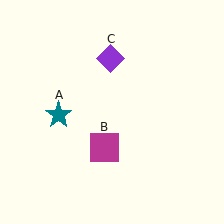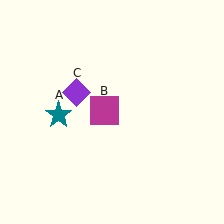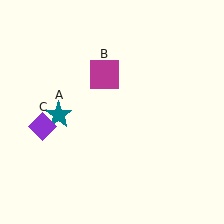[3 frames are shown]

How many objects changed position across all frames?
2 objects changed position: magenta square (object B), purple diamond (object C).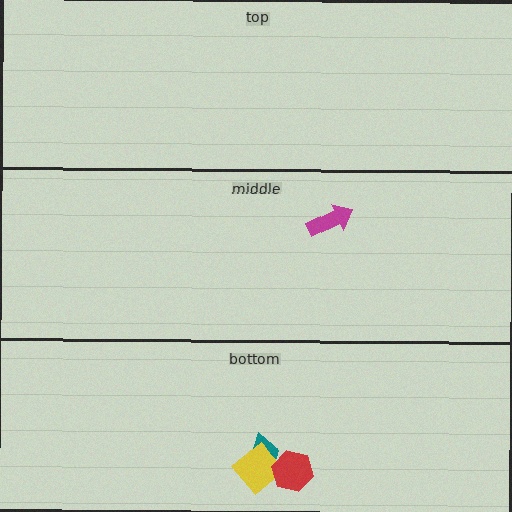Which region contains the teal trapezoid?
The bottom region.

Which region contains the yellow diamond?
The bottom region.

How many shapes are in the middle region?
1.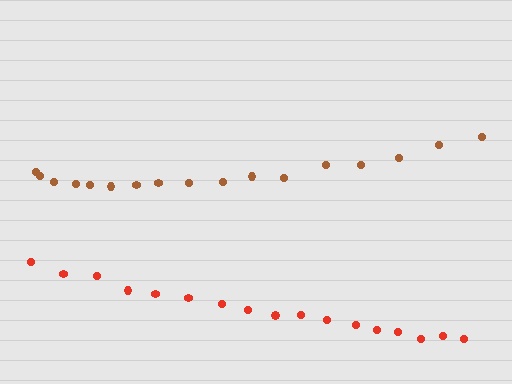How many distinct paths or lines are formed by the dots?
There are 2 distinct paths.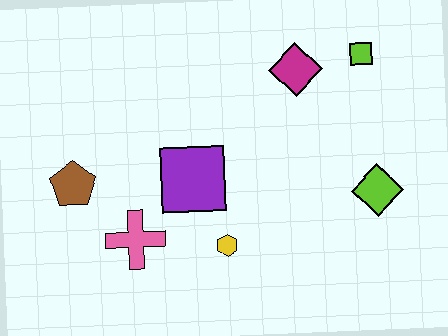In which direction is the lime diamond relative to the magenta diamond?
The lime diamond is below the magenta diamond.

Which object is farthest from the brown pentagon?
The lime square is farthest from the brown pentagon.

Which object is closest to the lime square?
The magenta diamond is closest to the lime square.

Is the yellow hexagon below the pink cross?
Yes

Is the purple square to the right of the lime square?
No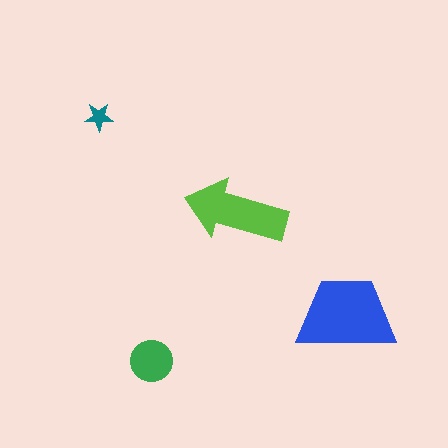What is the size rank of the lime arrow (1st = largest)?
2nd.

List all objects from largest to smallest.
The blue trapezoid, the lime arrow, the green circle, the teal star.